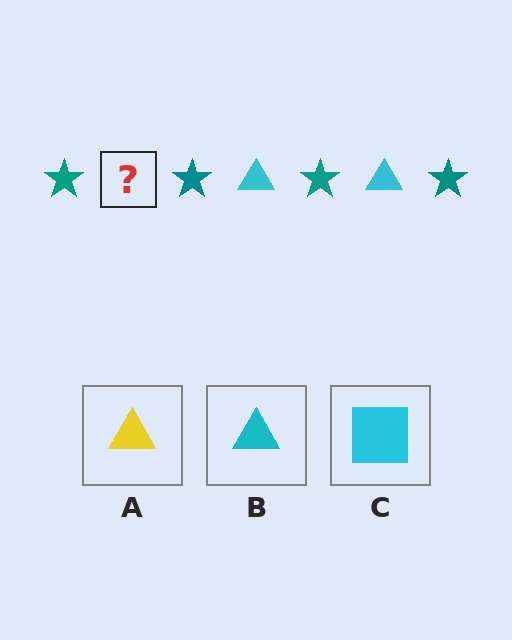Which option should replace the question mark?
Option B.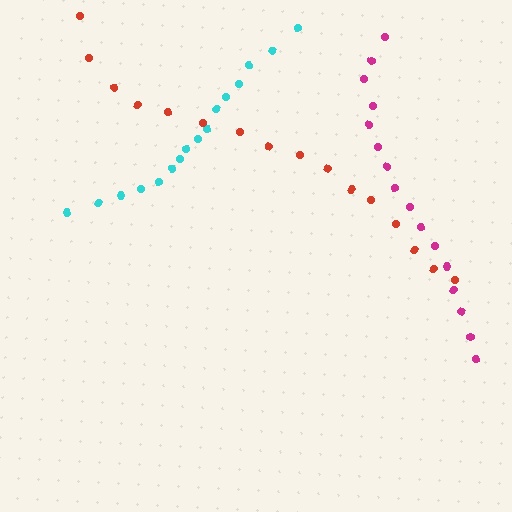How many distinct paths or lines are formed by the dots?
There are 3 distinct paths.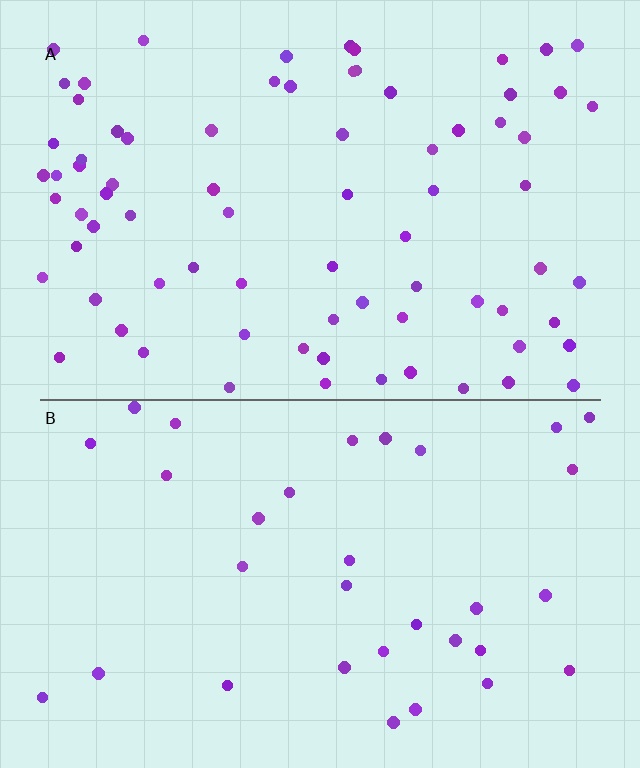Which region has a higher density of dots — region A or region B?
A (the top).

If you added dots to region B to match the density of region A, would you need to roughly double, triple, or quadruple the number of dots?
Approximately double.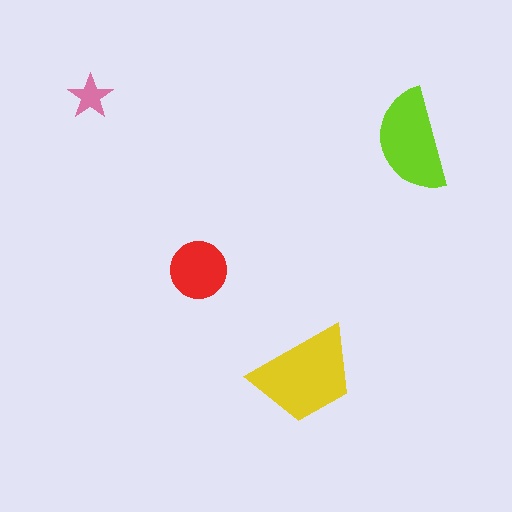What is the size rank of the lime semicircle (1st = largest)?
2nd.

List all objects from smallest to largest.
The pink star, the red circle, the lime semicircle, the yellow trapezoid.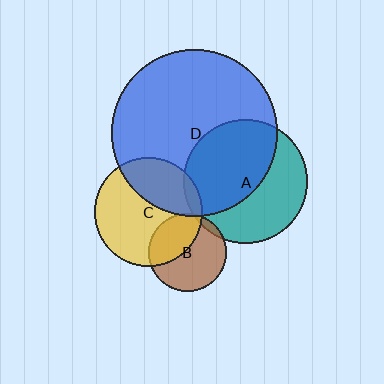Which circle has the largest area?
Circle D (blue).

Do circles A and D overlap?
Yes.